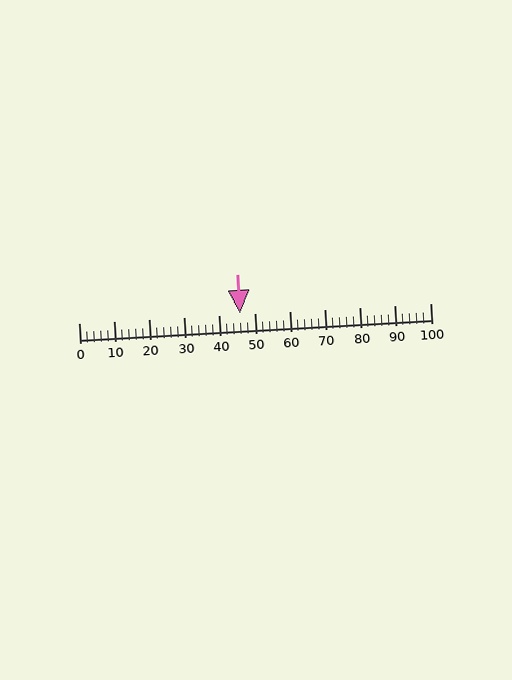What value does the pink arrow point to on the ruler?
The pink arrow points to approximately 46.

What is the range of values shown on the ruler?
The ruler shows values from 0 to 100.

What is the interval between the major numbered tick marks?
The major tick marks are spaced 10 units apart.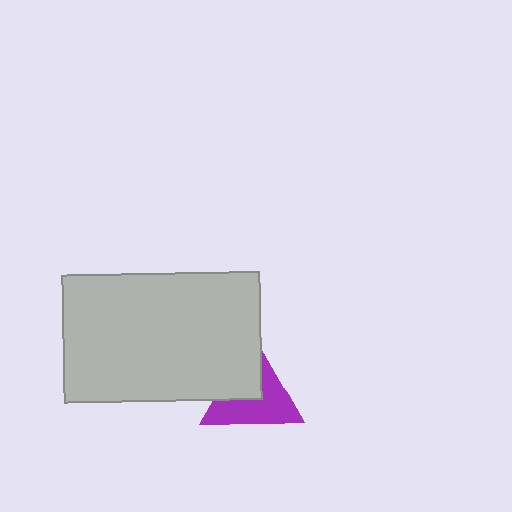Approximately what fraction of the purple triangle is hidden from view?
Roughly 40% of the purple triangle is hidden behind the light gray rectangle.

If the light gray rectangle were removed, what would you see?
You would see the complete purple triangle.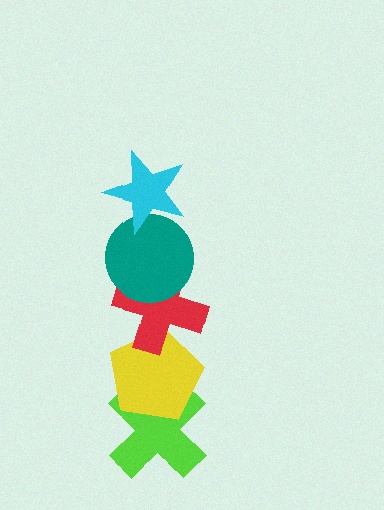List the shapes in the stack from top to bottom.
From top to bottom: the cyan star, the teal circle, the red cross, the yellow pentagon, the lime cross.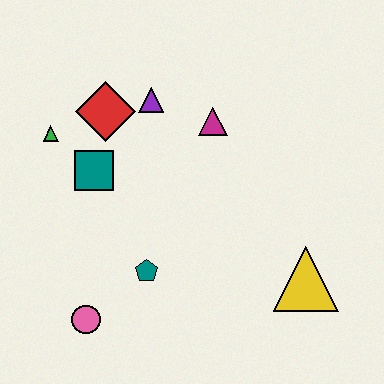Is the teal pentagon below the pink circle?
No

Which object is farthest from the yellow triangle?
The green triangle is farthest from the yellow triangle.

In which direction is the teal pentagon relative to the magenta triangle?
The teal pentagon is below the magenta triangle.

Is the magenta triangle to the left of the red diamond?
No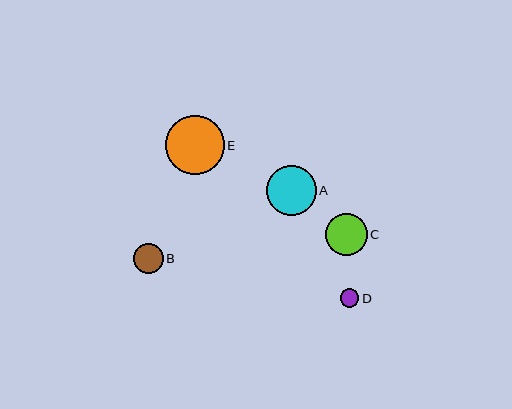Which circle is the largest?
Circle E is the largest with a size of approximately 59 pixels.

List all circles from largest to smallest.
From largest to smallest: E, A, C, B, D.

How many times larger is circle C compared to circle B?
Circle C is approximately 1.4 times the size of circle B.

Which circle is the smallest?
Circle D is the smallest with a size of approximately 18 pixels.